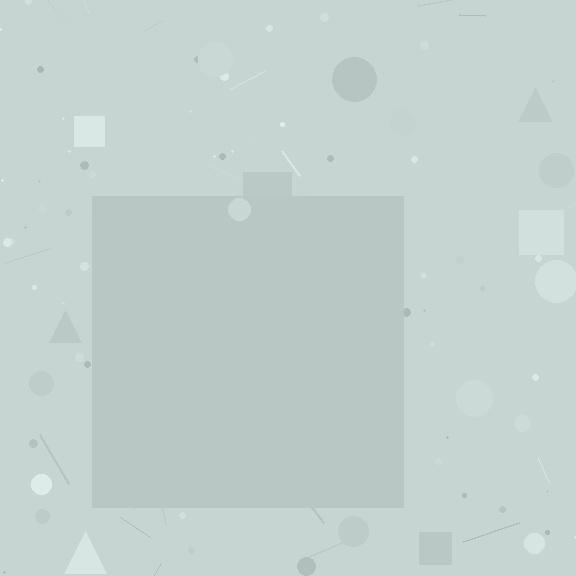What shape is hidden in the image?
A square is hidden in the image.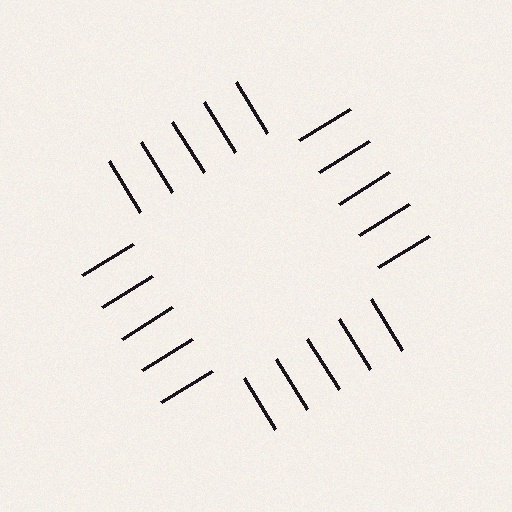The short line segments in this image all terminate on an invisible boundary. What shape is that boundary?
An illusory square — the line segments terminate on its edges but no continuous stroke is drawn.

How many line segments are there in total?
20 — 5 along each of the 4 edges.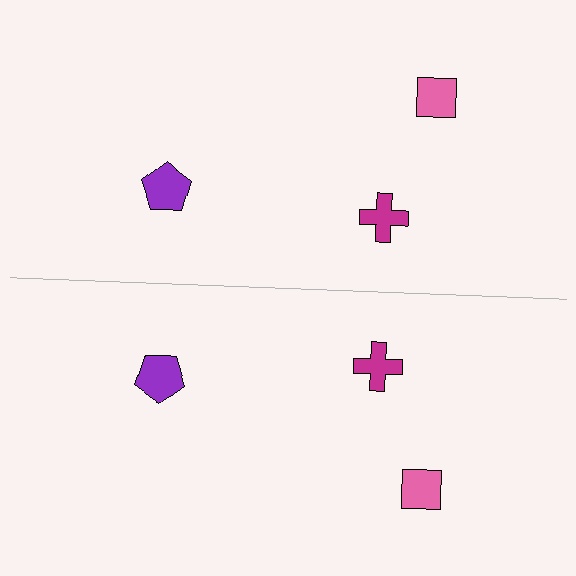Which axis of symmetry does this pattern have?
The pattern has a horizontal axis of symmetry running through the center of the image.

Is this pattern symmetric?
Yes, this pattern has bilateral (reflection) symmetry.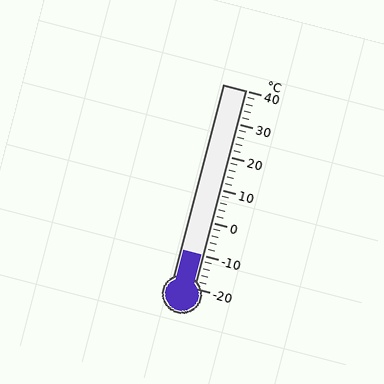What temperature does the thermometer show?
The thermometer shows approximately -10°C.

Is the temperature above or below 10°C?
The temperature is below 10°C.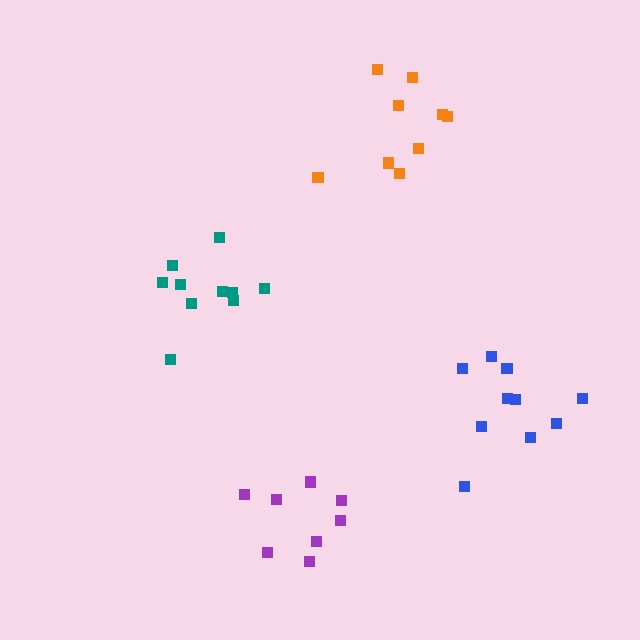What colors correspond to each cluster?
The clusters are colored: teal, purple, blue, orange.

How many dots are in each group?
Group 1: 10 dots, Group 2: 8 dots, Group 3: 10 dots, Group 4: 9 dots (37 total).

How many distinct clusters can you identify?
There are 4 distinct clusters.